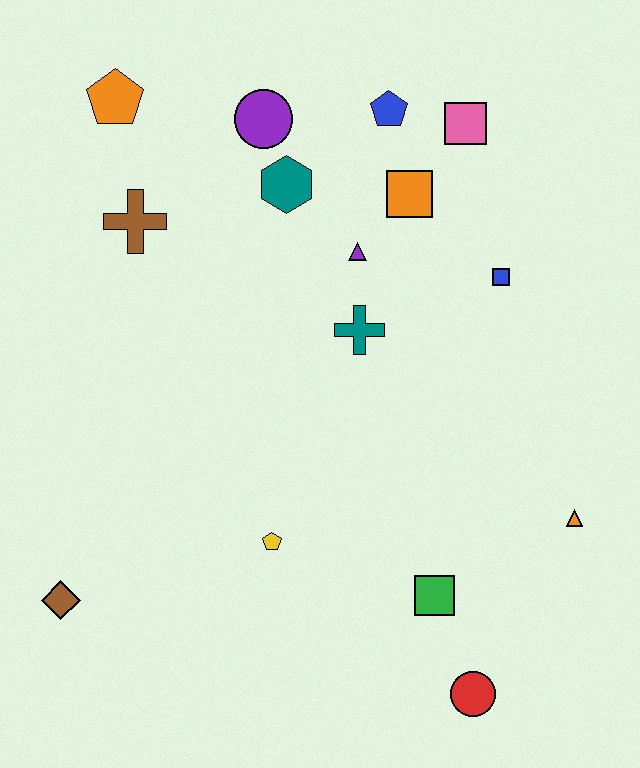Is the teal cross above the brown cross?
No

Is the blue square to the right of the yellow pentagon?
Yes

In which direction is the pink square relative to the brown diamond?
The pink square is above the brown diamond.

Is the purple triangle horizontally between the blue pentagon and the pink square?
No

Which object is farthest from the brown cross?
The red circle is farthest from the brown cross.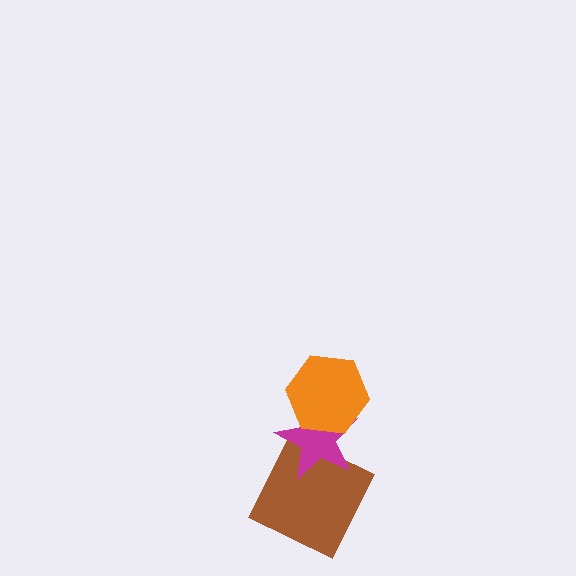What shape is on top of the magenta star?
The orange hexagon is on top of the magenta star.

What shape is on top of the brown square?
The magenta star is on top of the brown square.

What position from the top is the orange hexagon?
The orange hexagon is 1st from the top.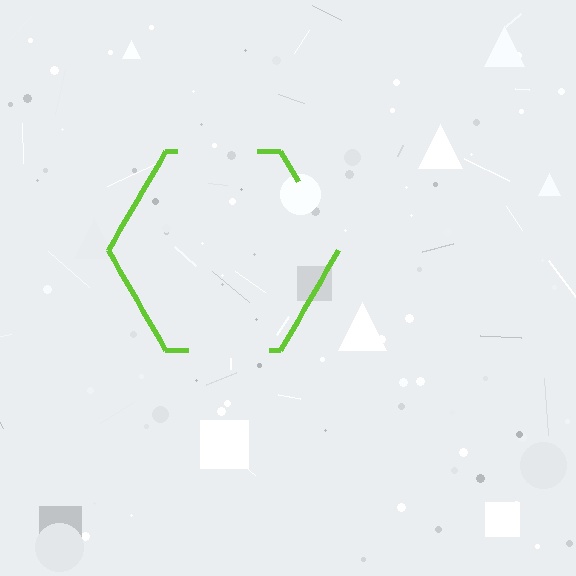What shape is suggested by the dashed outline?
The dashed outline suggests a hexagon.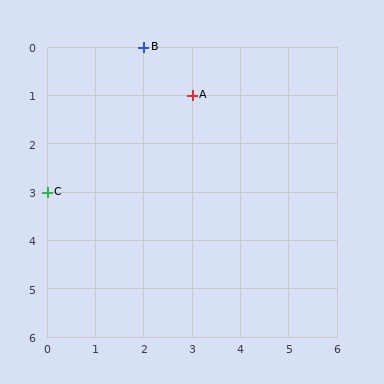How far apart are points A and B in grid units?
Points A and B are 1 column and 1 row apart (about 1.4 grid units diagonally).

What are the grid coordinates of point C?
Point C is at grid coordinates (0, 3).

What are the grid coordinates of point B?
Point B is at grid coordinates (2, 0).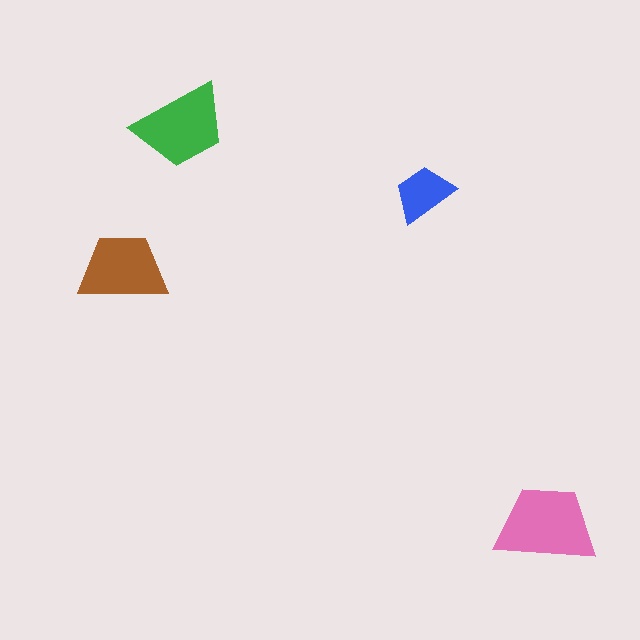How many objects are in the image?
There are 4 objects in the image.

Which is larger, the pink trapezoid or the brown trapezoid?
The pink one.